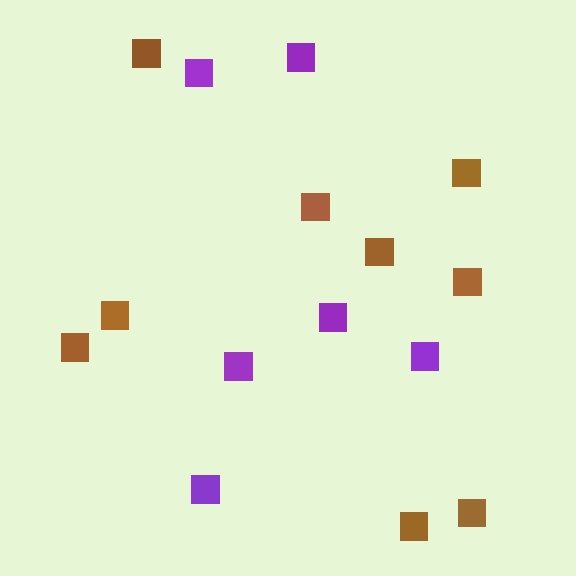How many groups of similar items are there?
There are 2 groups: one group of purple squares (6) and one group of brown squares (9).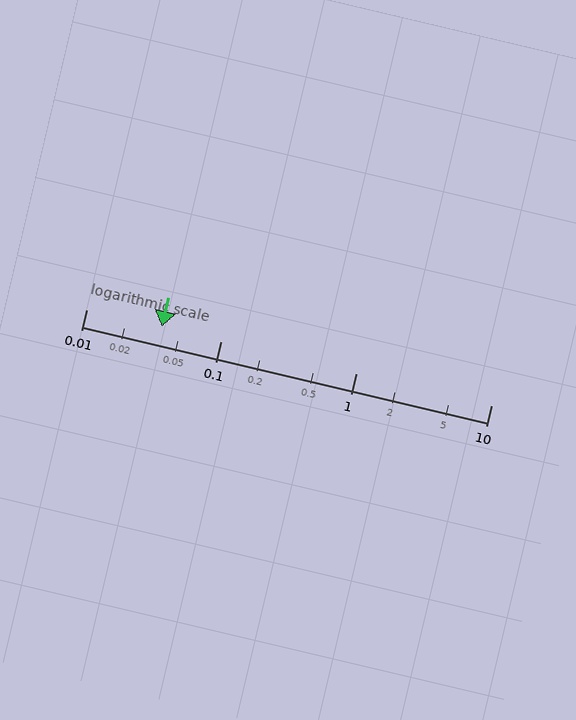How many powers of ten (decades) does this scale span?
The scale spans 3 decades, from 0.01 to 10.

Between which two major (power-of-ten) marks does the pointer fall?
The pointer is between 0.01 and 0.1.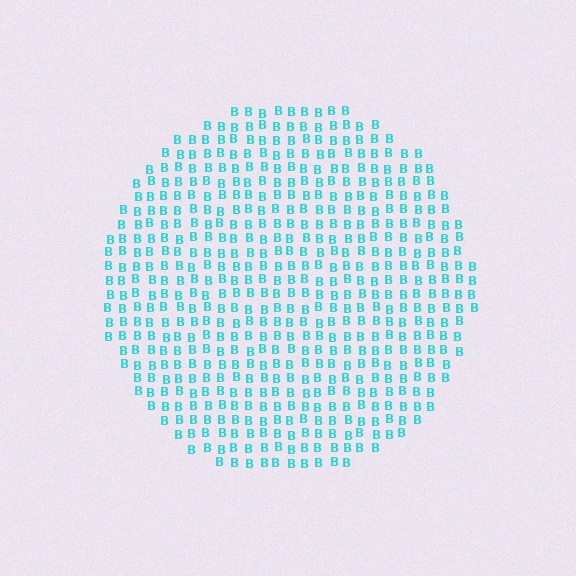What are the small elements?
The small elements are letter B's.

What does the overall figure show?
The overall figure shows a circle.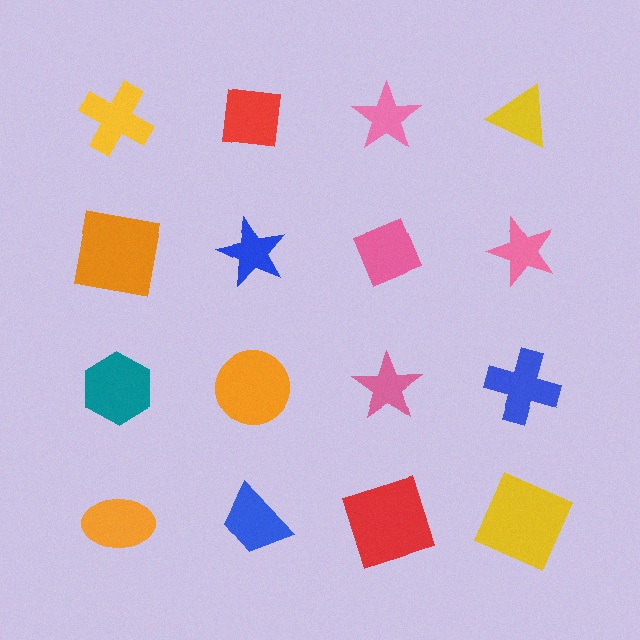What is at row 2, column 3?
A pink diamond.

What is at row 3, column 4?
A blue cross.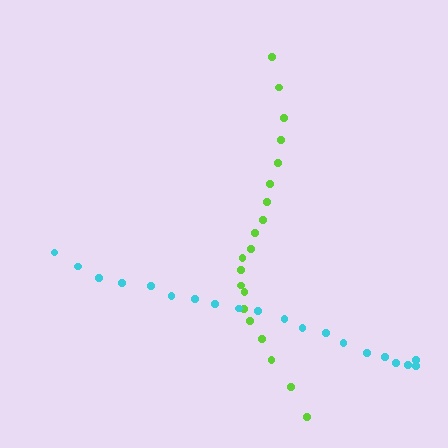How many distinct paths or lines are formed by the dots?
There are 2 distinct paths.